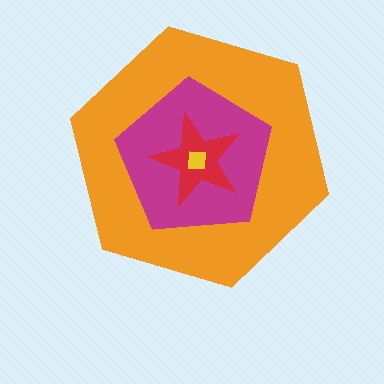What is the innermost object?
The yellow square.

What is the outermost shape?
The orange hexagon.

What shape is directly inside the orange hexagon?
The magenta pentagon.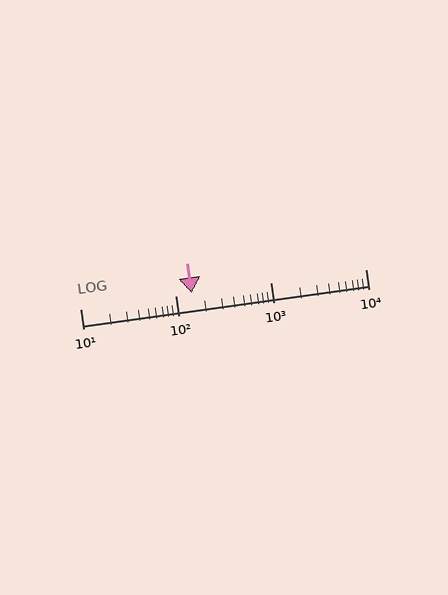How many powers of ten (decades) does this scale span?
The scale spans 3 decades, from 10 to 10000.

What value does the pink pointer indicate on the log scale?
The pointer indicates approximately 150.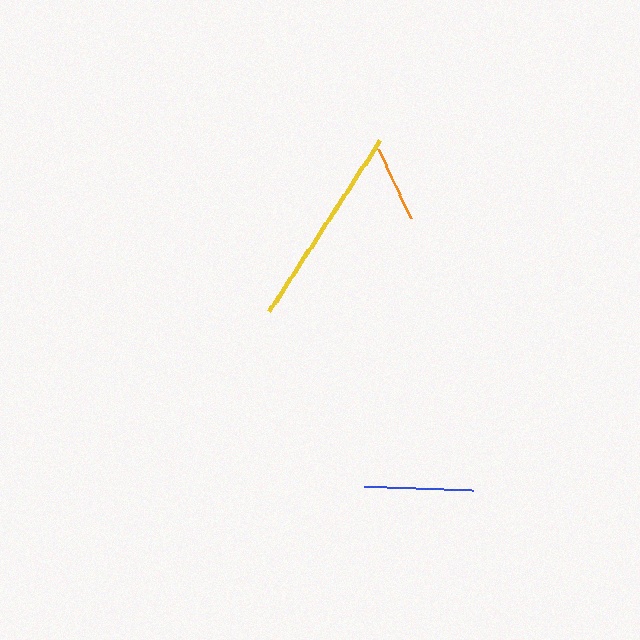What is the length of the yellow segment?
The yellow segment is approximately 205 pixels long.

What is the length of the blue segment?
The blue segment is approximately 109 pixels long.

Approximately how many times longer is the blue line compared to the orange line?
The blue line is approximately 1.4 times the length of the orange line.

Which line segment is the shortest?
The orange line is the shortest at approximately 77 pixels.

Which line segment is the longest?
The yellow line is the longest at approximately 205 pixels.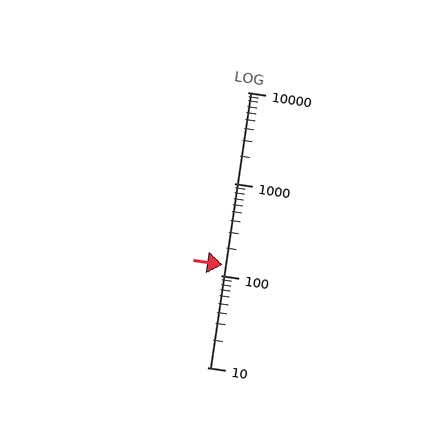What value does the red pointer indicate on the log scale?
The pointer indicates approximately 130.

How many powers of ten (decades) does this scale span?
The scale spans 3 decades, from 10 to 10000.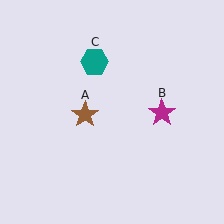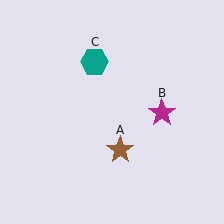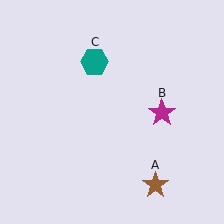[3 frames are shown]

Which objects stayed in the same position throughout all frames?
Magenta star (object B) and teal hexagon (object C) remained stationary.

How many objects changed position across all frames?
1 object changed position: brown star (object A).